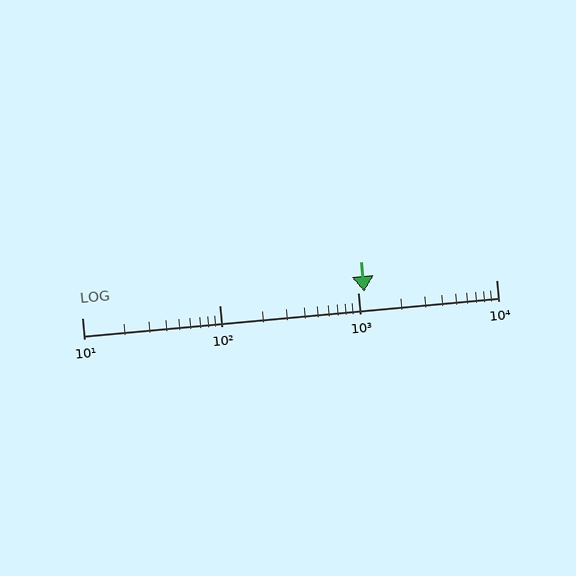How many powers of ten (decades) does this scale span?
The scale spans 3 decades, from 10 to 10000.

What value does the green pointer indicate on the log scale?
The pointer indicates approximately 1100.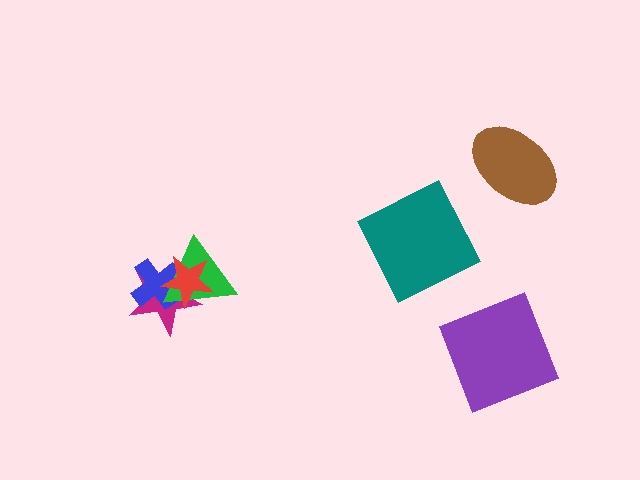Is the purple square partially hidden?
No, no other shape covers it.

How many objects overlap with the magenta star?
3 objects overlap with the magenta star.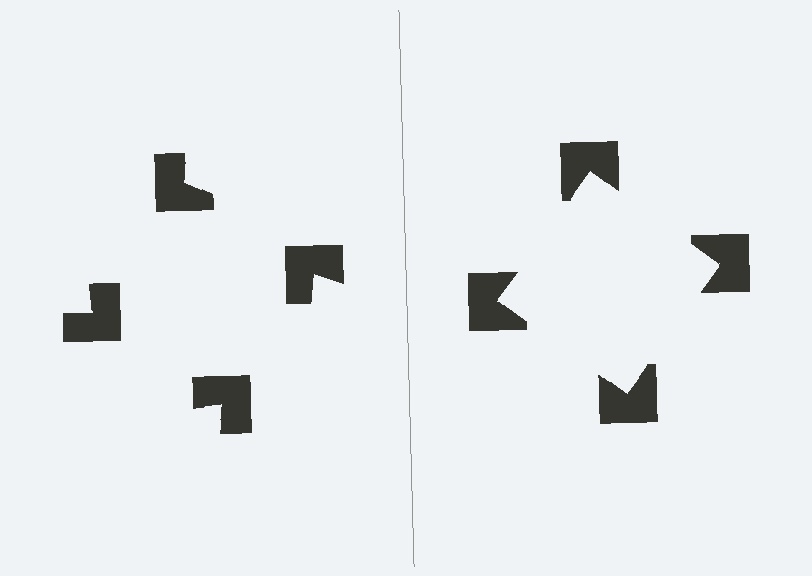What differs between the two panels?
The notched squares are positioned identically on both sides; only the wedge orientations differ. On the right they align to a square; on the left they are misaligned.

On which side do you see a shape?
An illusory square appears on the right side. On the left side the wedge cuts are rotated, so no coherent shape forms.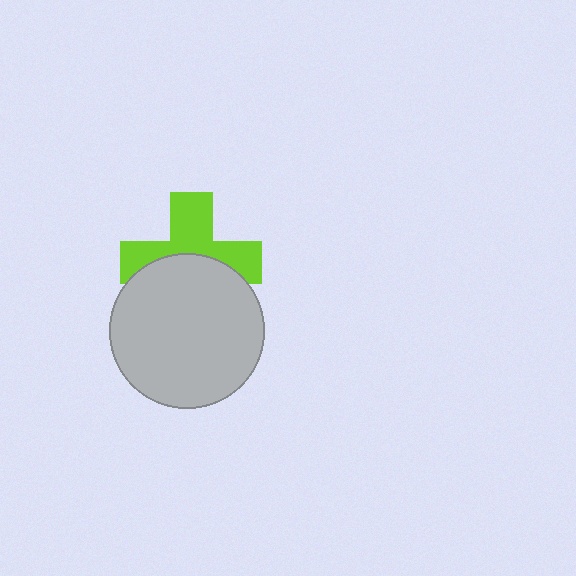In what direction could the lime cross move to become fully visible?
The lime cross could move up. That would shift it out from behind the light gray circle entirely.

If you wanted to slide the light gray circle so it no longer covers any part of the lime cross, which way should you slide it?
Slide it down — that is the most direct way to separate the two shapes.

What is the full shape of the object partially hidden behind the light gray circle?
The partially hidden object is a lime cross.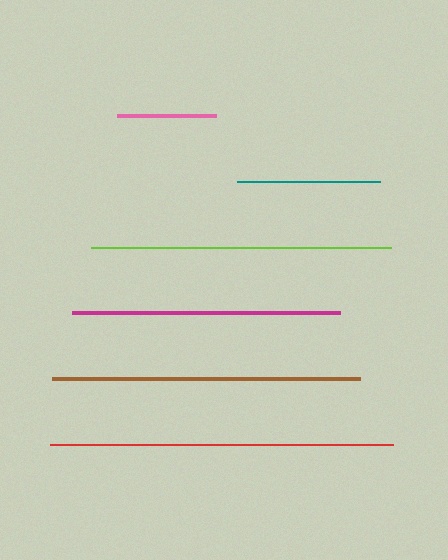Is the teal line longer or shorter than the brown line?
The brown line is longer than the teal line.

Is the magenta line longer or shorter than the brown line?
The brown line is longer than the magenta line.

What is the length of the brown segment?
The brown segment is approximately 308 pixels long.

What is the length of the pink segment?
The pink segment is approximately 99 pixels long.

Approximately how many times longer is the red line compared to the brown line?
The red line is approximately 1.1 times the length of the brown line.